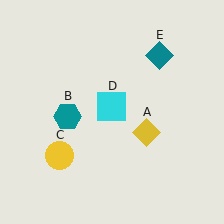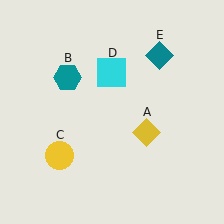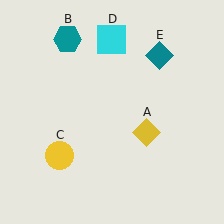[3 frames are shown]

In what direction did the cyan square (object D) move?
The cyan square (object D) moved up.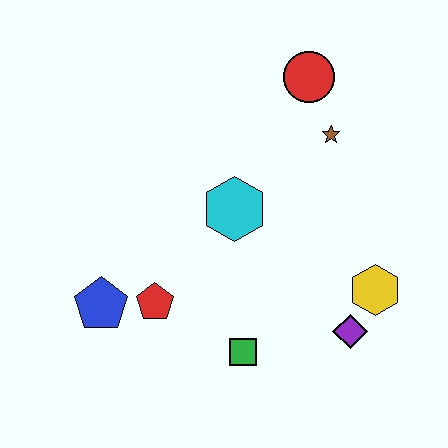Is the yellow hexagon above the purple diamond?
Yes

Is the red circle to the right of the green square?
Yes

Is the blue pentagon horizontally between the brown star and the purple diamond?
No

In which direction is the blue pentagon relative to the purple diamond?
The blue pentagon is to the left of the purple diamond.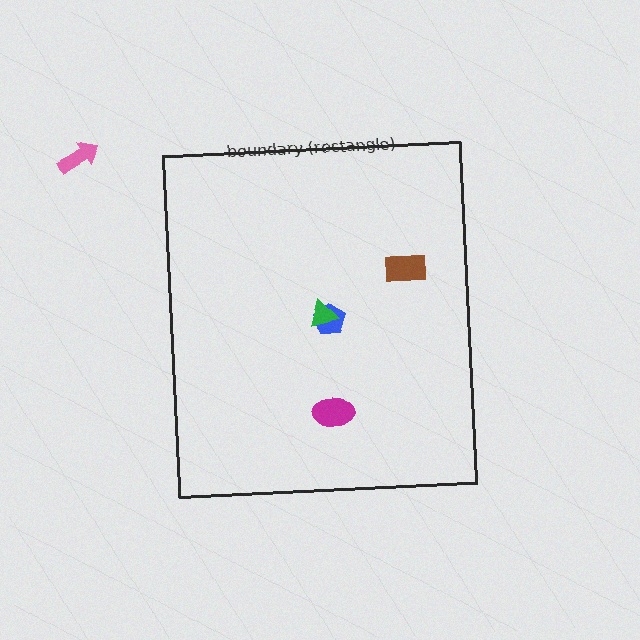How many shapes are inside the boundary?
4 inside, 1 outside.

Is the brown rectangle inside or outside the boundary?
Inside.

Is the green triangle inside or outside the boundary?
Inside.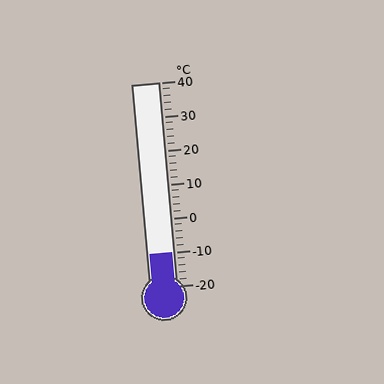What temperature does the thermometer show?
The thermometer shows approximately -10°C.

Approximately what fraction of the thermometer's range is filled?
The thermometer is filled to approximately 15% of its range.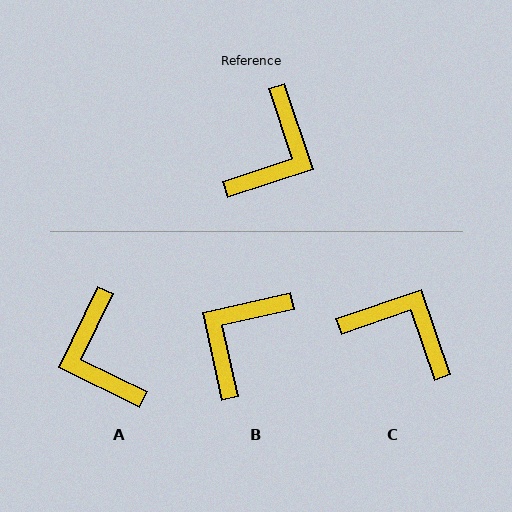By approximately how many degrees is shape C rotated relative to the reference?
Approximately 91 degrees counter-clockwise.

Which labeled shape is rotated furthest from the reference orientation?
B, about 174 degrees away.